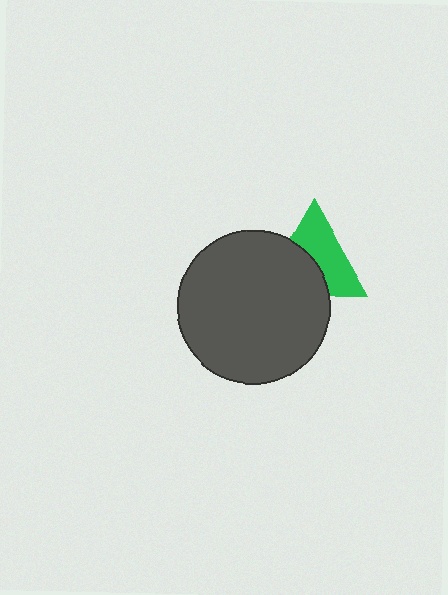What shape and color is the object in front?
The object in front is a dark gray circle.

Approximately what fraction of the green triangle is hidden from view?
Roughly 45% of the green triangle is hidden behind the dark gray circle.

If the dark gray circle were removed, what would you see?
You would see the complete green triangle.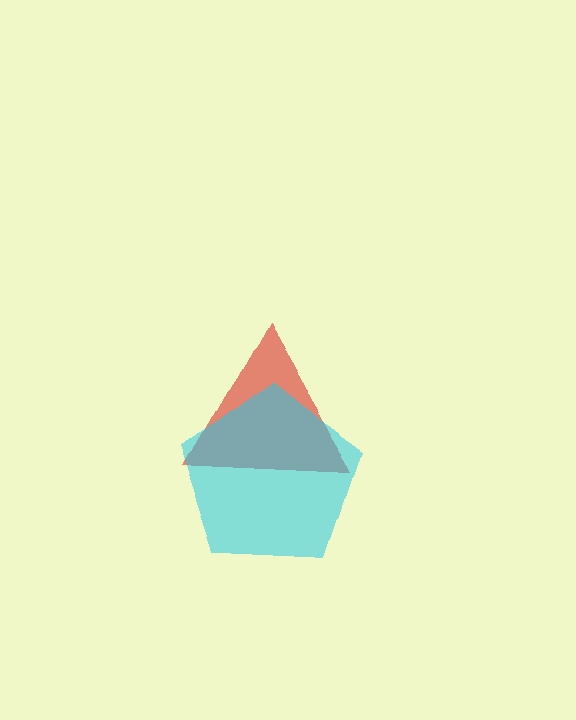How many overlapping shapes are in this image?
There are 2 overlapping shapes in the image.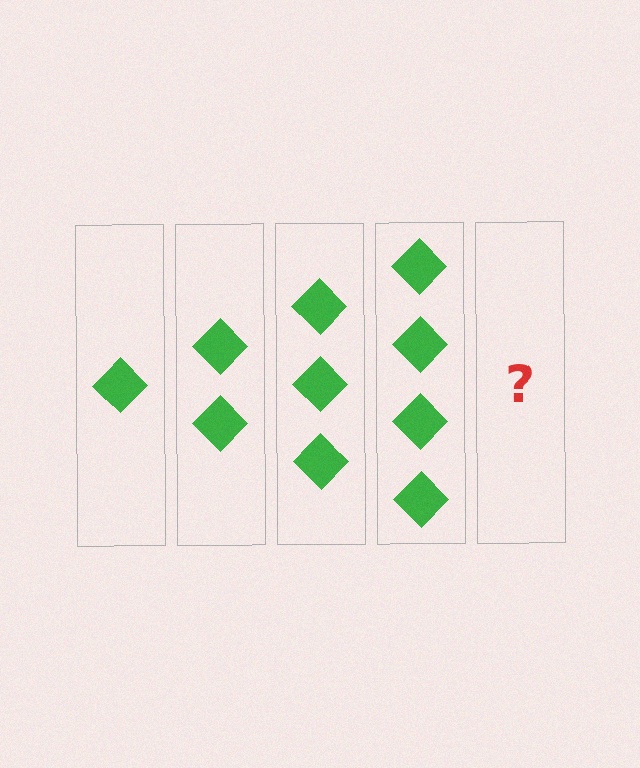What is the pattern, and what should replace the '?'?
The pattern is that each step adds one more diamond. The '?' should be 5 diamonds.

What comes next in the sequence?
The next element should be 5 diamonds.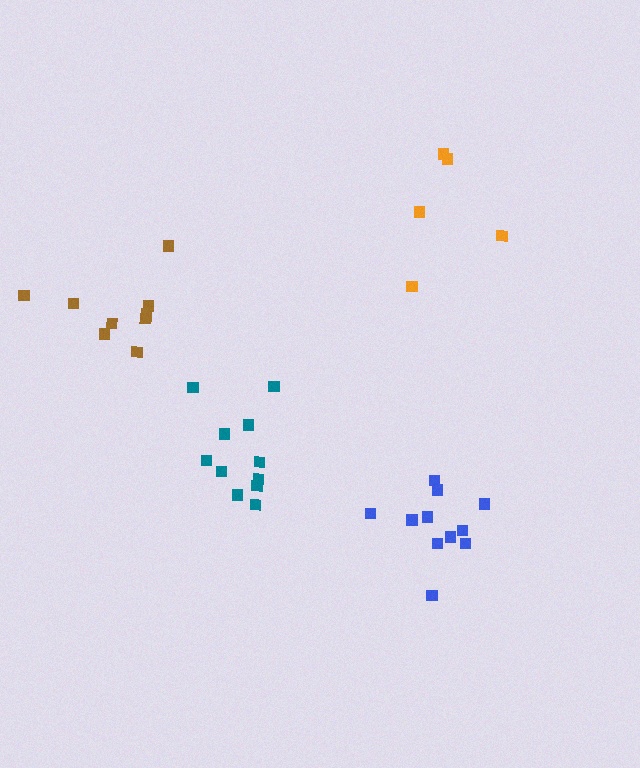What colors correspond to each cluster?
The clusters are colored: teal, brown, blue, orange.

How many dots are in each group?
Group 1: 11 dots, Group 2: 9 dots, Group 3: 11 dots, Group 4: 5 dots (36 total).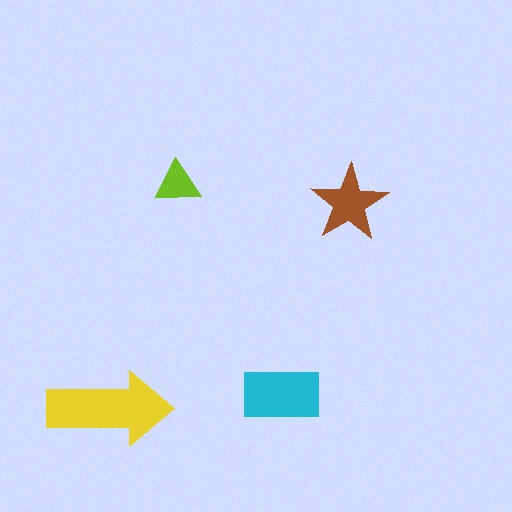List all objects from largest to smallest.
The yellow arrow, the cyan rectangle, the brown star, the lime triangle.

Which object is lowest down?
The yellow arrow is bottommost.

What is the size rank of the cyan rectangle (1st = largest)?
2nd.